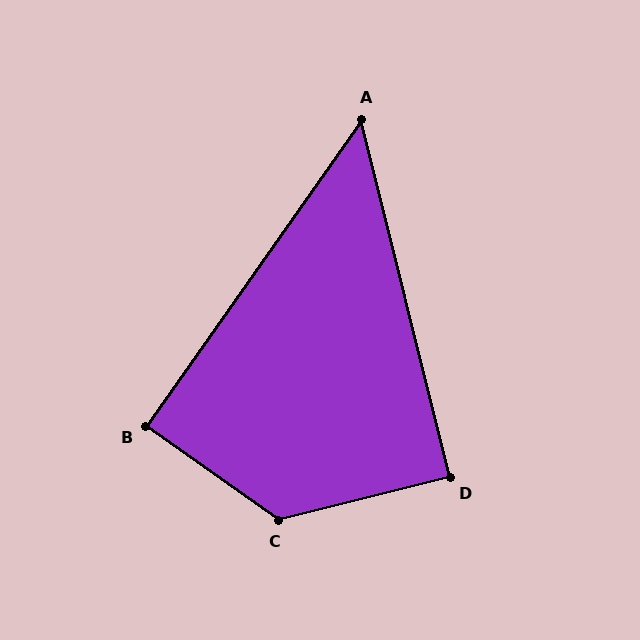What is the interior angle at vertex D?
Approximately 90 degrees (approximately right).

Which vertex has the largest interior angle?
C, at approximately 131 degrees.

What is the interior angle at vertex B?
Approximately 90 degrees (approximately right).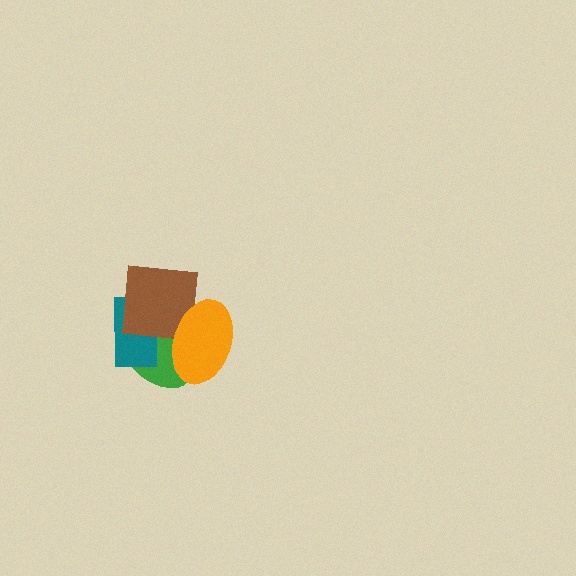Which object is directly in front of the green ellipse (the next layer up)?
The teal rectangle is directly in front of the green ellipse.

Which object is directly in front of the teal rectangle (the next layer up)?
The brown square is directly in front of the teal rectangle.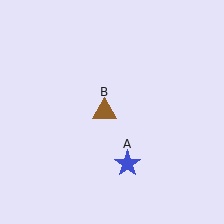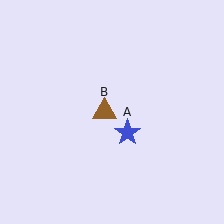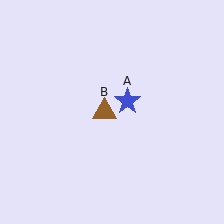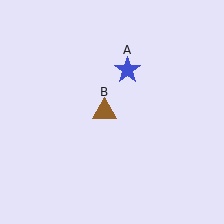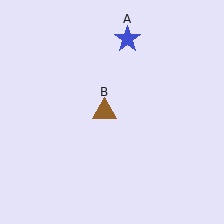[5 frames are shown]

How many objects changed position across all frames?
1 object changed position: blue star (object A).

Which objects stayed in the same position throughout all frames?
Brown triangle (object B) remained stationary.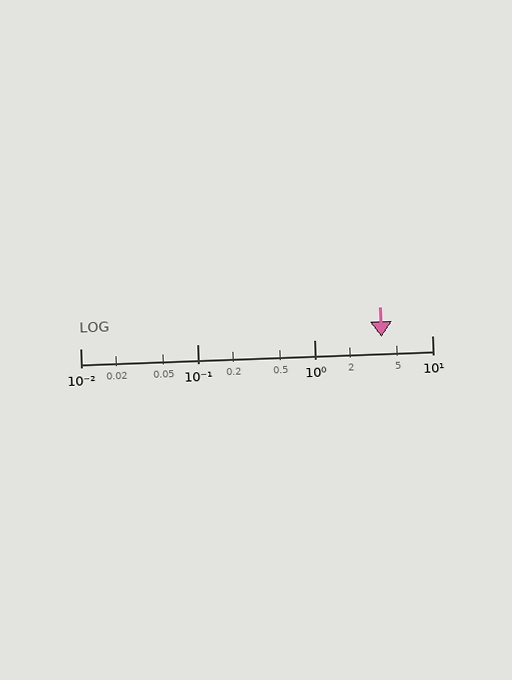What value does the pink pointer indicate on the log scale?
The pointer indicates approximately 3.7.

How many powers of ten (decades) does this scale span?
The scale spans 3 decades, from 0.01 to 10.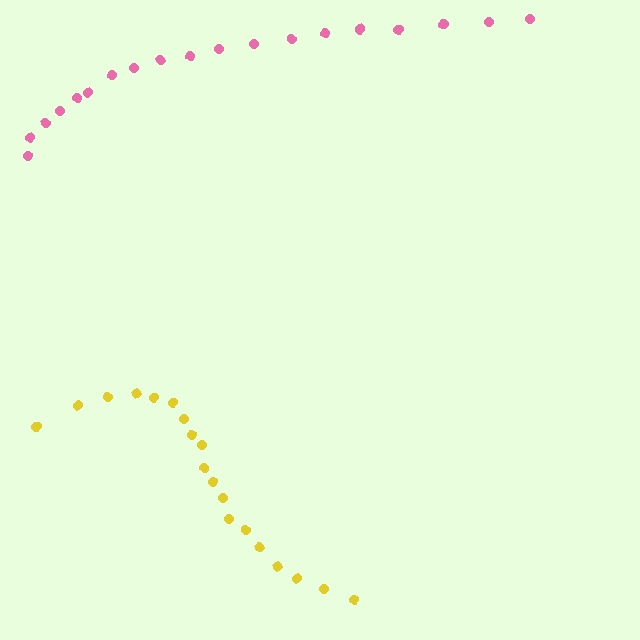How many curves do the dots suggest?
There are 2 distinct paths.